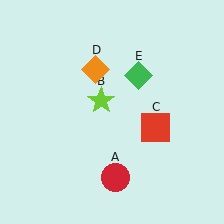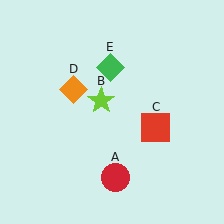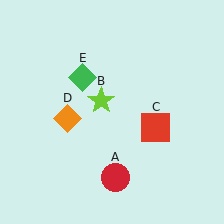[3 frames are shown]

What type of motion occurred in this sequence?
The orange diamond (object D), green diamond (object E) rotated counterclockwise around the center of the scene.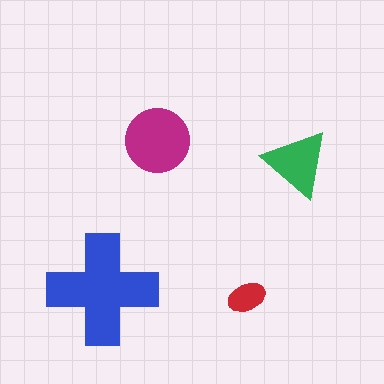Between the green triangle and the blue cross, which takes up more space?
The blue cross.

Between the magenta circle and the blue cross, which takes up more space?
The blue cross.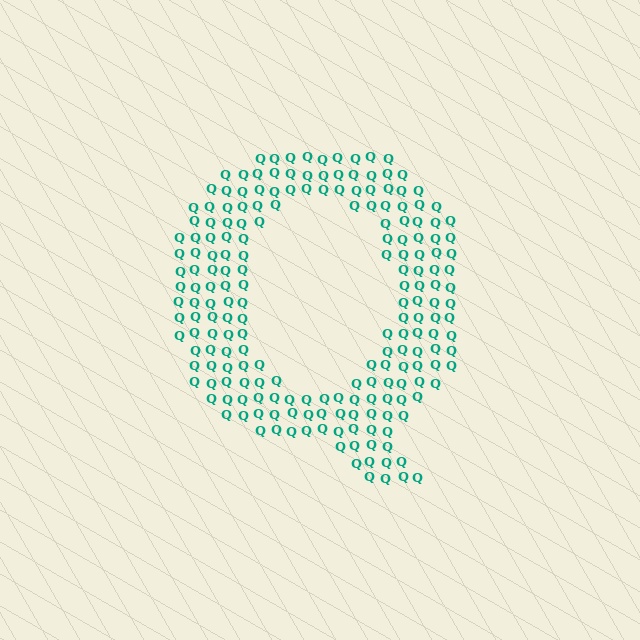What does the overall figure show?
The overall figure shows the letter Q.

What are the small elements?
The small elements are letter Q's.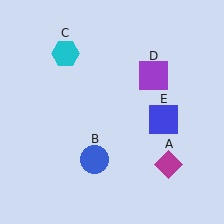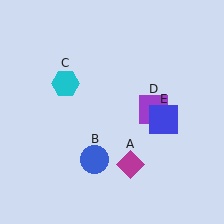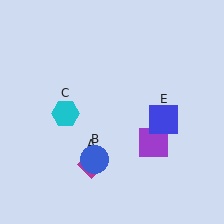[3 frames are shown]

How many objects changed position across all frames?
3 objects changed position: magenta diamond (object A), cyan hexagon (object C), purple square (object D).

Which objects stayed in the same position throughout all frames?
Blue circle (object B) and blue square (object E) remained stationary.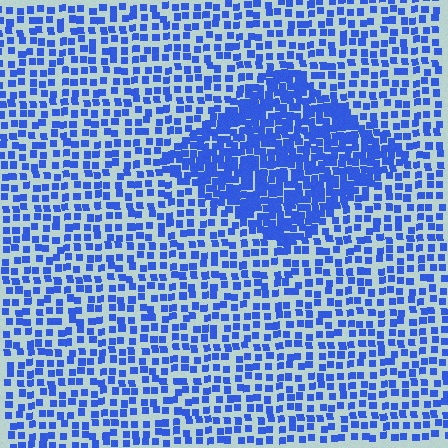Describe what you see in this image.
The image contains small blue elements arranged at two different densities. A diamond-shaped region is visible where the elements are more densely packed than the surrounding area.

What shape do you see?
I see a diamond.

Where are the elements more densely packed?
The elements are more densely packed inside the diamond boundary.